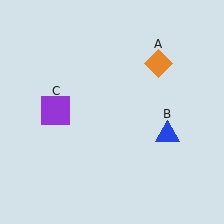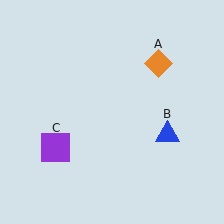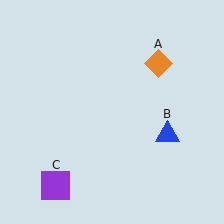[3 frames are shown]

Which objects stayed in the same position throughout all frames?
Orange diamond (object A) and blue triangle (object B) remained stationary.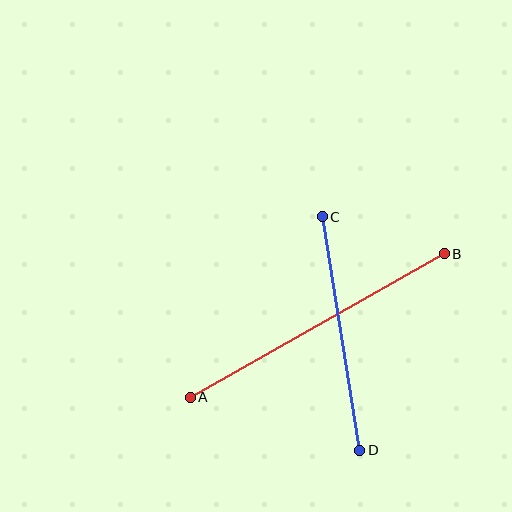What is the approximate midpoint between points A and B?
The midpoint is at approximately (317, 326) pixels.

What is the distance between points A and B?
The distance is approximately 292 pixels.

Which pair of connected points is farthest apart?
Points A and B are farthest apart.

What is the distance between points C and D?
The distance is approximately 237 pixels.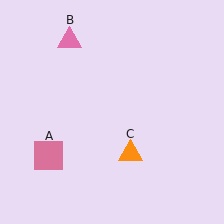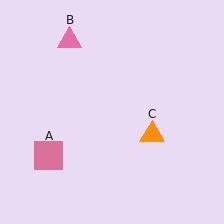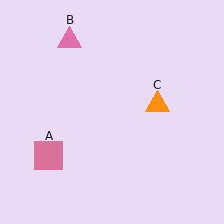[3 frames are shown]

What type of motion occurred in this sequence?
The orange triangle (object C) rotated counterclockwise around the center of the scene.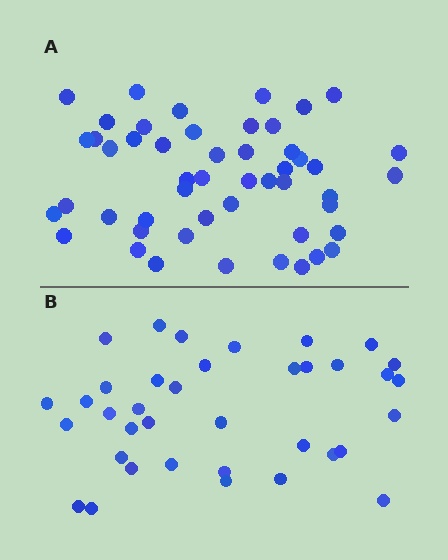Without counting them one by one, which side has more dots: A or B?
Region A (the top region) has more dots.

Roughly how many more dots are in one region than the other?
Region A has approximately 15 more dots than region B.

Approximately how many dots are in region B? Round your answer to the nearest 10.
About 40 dots. (The exact count is 37, which rounds to 40.)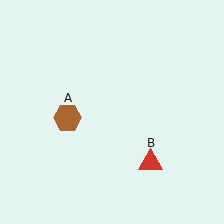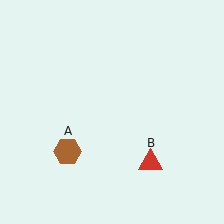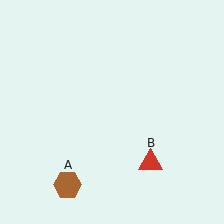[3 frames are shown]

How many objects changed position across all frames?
1 object changed position: brown hexagon (object A).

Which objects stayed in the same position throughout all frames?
Red triangle (object B) remained stationary.